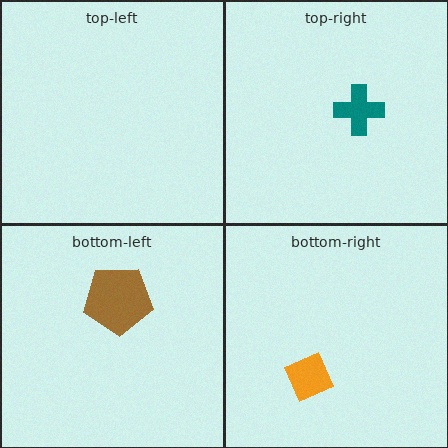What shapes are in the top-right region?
The teal cross.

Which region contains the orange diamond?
The bottom-right region.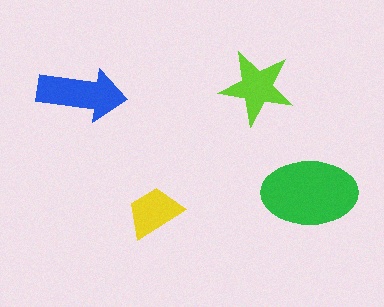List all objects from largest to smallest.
The green ellipse, the blue arrow, the lime star, the yellow trapezoid.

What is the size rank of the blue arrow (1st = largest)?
2nd.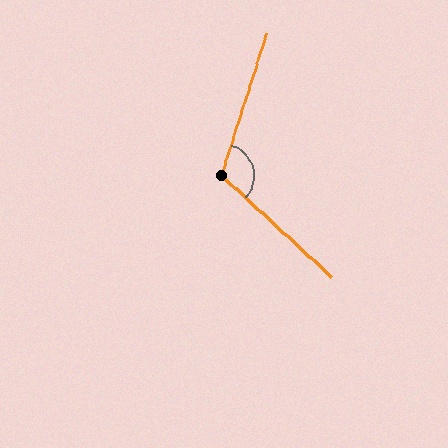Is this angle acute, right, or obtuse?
It is obtuse.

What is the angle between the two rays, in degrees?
Approximately 115 degrees.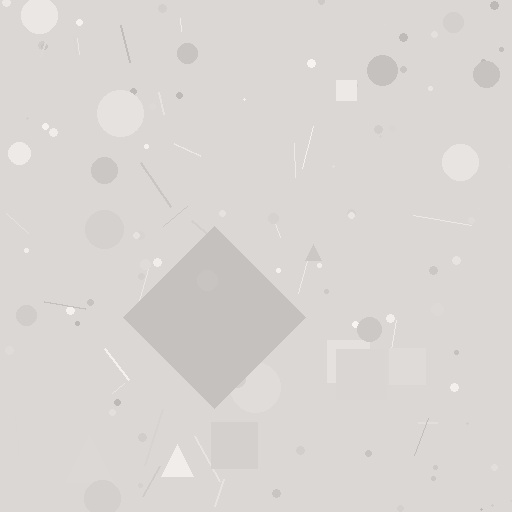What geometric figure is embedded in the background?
A diamond is embedded in the background.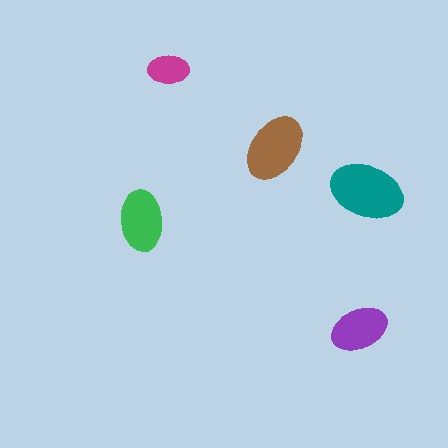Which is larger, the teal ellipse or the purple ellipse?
The teal one.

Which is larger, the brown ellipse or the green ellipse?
The brown one.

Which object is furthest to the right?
The teal ellipse is rightmost.